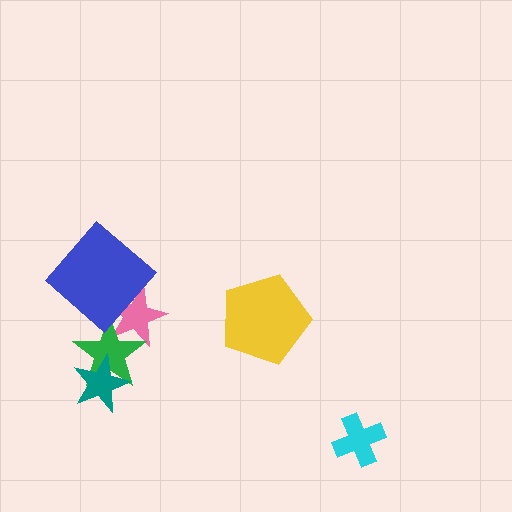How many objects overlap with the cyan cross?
0 objects overlap with the cyan cross.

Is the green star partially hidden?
Yes, it is partially covered by another shape.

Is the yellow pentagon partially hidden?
No, no other shape covers it.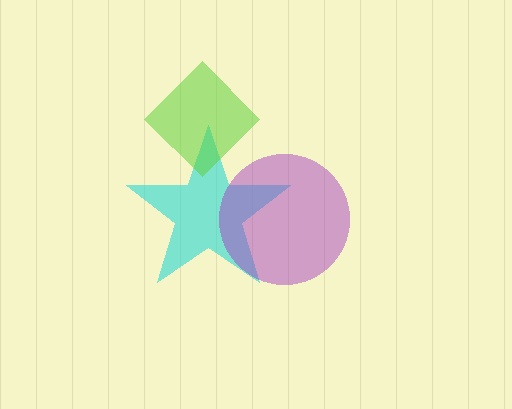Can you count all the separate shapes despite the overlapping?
Yes, there are 3 separate shapes.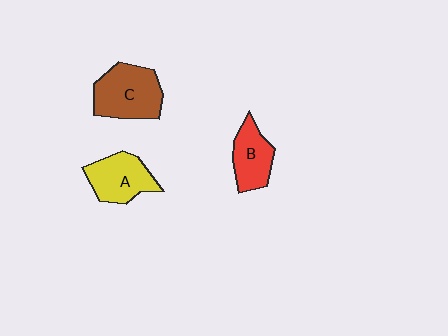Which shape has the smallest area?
Shape B (red).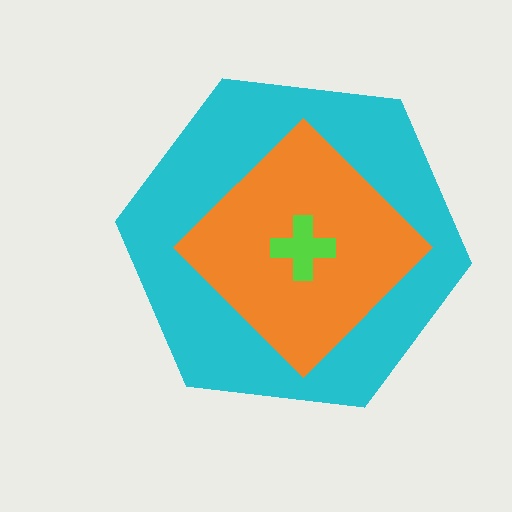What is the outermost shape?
The cyan hexagon.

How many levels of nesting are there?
3.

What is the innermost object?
The lime cross.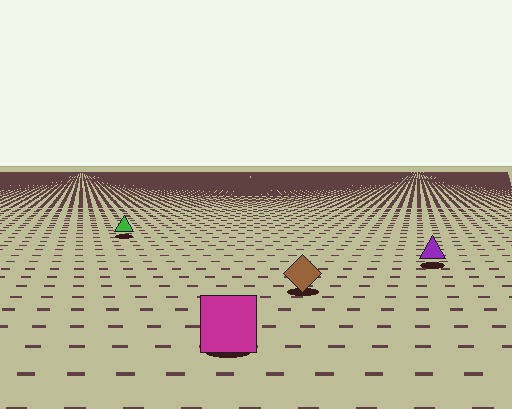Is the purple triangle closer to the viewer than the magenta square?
No. The magenta square is closer — you can tell from the texture gradient: the ground texture is coarser near it.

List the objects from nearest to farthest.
From nearest to farthest: the magenta square, the brown diamond, the purple triangle, the green triangle.